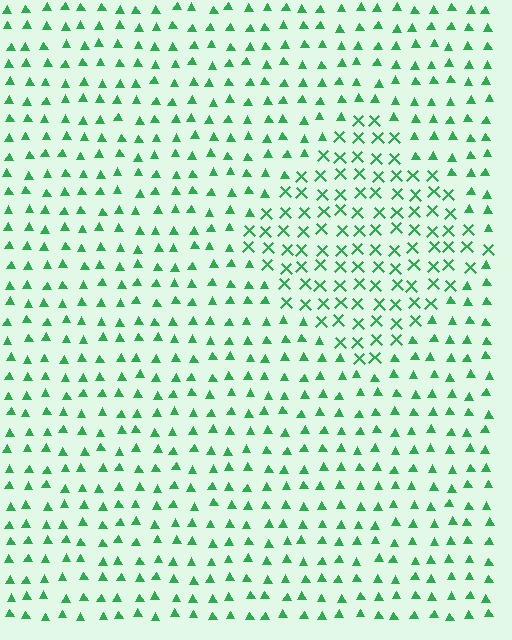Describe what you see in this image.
The image is filled with small green elements arranged in a uniform grid. A diamond-shaped region contains X marks, while the surrounding area contains triangles. The boundary is defined purely by the change in element shape.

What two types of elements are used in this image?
The image uses X marks inside the diamond region and triangles outside it.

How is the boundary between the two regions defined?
The boundary is defined by a change in element shape: X marks inside vs. triangles outside. All elements share the same color and spacing.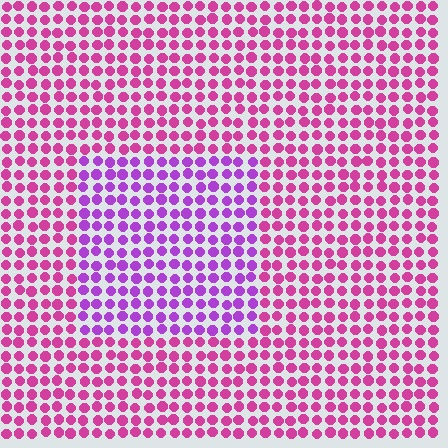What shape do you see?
I see a rectangle.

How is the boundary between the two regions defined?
The boundary is defined purely by a slight shift in hue (about 36 degrees). Spacing, size, and orientation are identical on both sides.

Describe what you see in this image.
The image is filled with small magenta elements in a uniform arrangement. A rectangle-shaped region is visible where the elements are tinted to a slightly different hue, forming a subtle color boundary.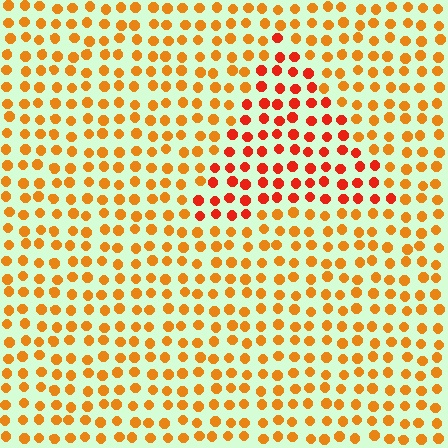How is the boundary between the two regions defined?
The boundary is defined purely by a slight shift in hue (about 28 degrees). Spacing, size, and orientation are identical on both sides.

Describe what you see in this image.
The image is filled with small orange elements in a uniform arrangement. A triangle-shaped region is visible where the elements are tinted to a slightly different hue, forming a subtle color boundary.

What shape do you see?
I see a triangle.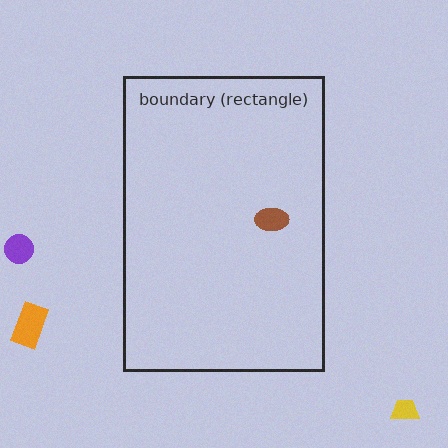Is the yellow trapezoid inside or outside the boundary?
Outside.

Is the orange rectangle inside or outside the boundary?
Outside.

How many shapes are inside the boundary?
1 inside, 3 outside.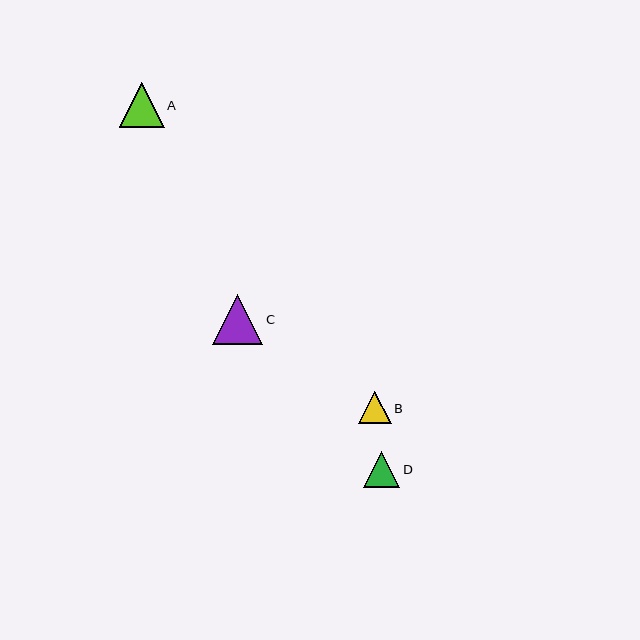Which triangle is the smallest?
Triangle B is the smallest with a size of approximately 33 pixels.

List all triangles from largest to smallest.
From largest to smallest: C, A, D, B.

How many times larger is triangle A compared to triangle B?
Triangle A is approximately 1.4 times the size of triangle B.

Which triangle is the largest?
Triangle C is the largest with a size of approximately 50 pixels.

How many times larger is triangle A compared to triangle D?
Triangle A is approximately 1.2 times the size of triangle D.